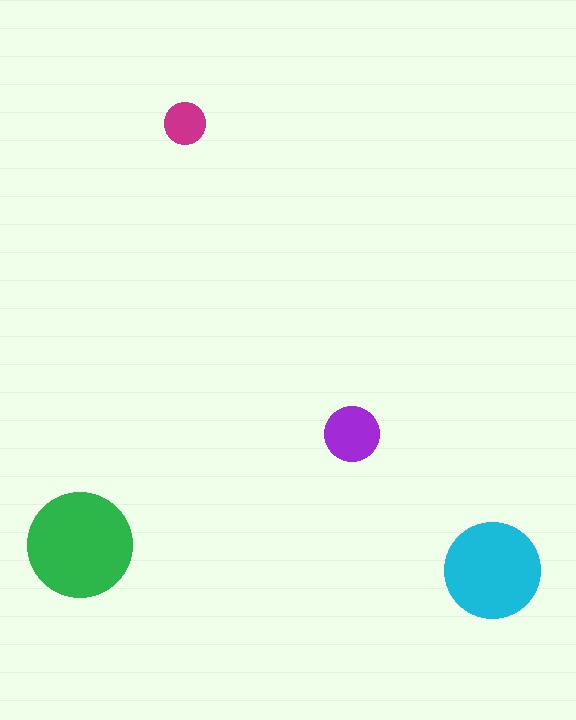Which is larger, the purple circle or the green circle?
The green one.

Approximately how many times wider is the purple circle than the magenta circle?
About 1.5 times wider.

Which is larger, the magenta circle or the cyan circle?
The cyan one.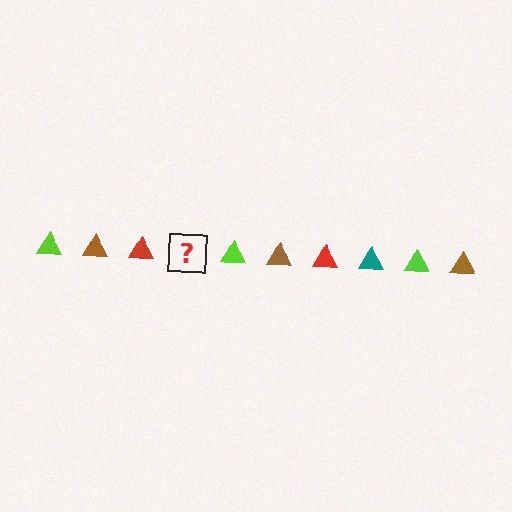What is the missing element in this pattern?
The missing element is a teal triangle.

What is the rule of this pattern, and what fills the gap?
The rule is that the pattern cycles through lime, brown, red, teal triangles. The gap should be filled with a teal triangle.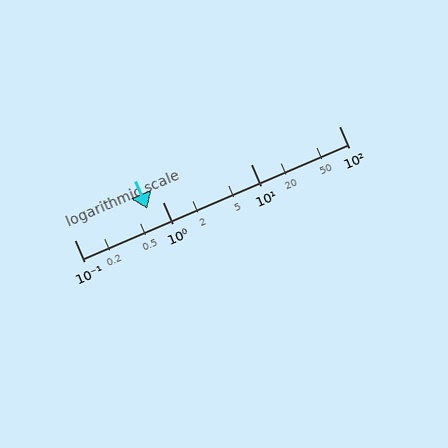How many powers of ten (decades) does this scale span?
The scale spans 3 decades, from 0.1 to 100.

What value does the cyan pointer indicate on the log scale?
The pointer indicates approximately 0.68.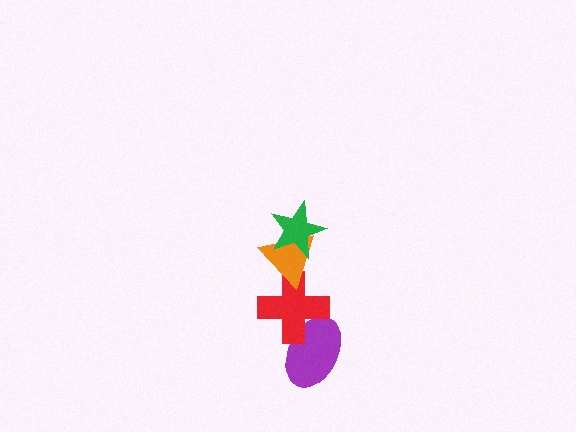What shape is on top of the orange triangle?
The green star is on top of the orange triangle.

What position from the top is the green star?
The green star is 1st from the top.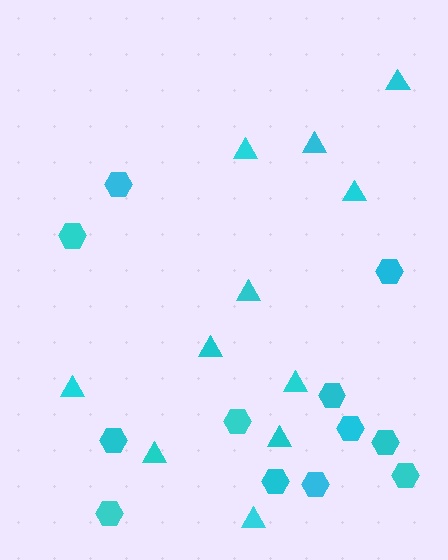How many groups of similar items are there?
There are 2 groups: one group of hexagons (12) and one group of triangles (11).